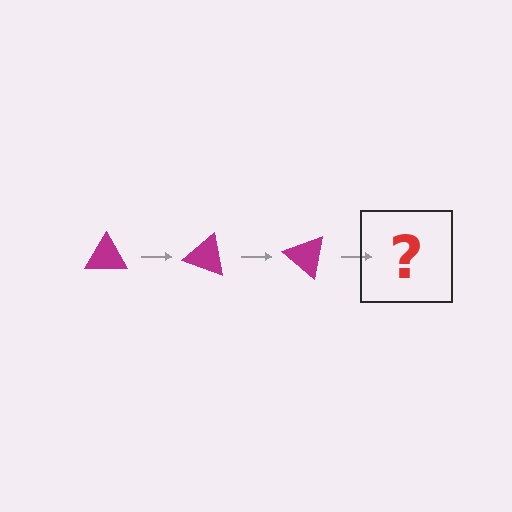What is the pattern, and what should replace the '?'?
The pattern is that the triangle rotates 20 degrees each step. The '?' should be a magenta triangle rotated 60 degrees.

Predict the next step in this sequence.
The next step is a magenta triangle rotated 60 degrees.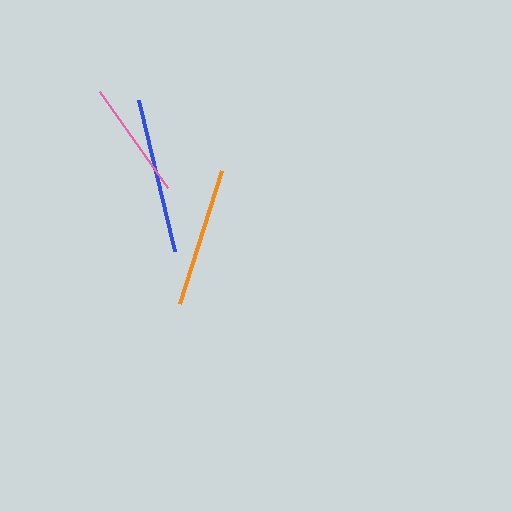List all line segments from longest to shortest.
From longest to shortest: blue, orange, pink.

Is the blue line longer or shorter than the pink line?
The blue line is longer than the pink line.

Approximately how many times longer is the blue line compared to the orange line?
The blue line is approximately 1.1 times the length of the orange line.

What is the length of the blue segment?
The blue segment is approximately 156 pixels long.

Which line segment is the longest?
The blue line is the longest at approximately 156 pixels.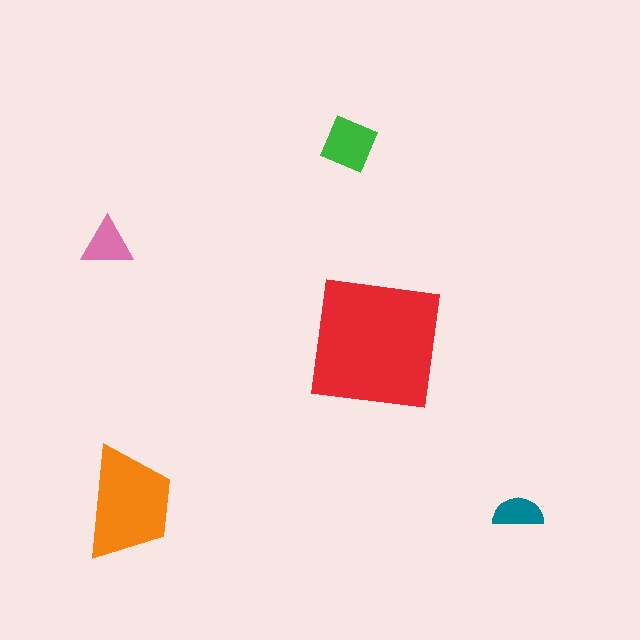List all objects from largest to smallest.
The red square, the orange trapezoid, the green diamond, the pink triangle, the teal semicircle.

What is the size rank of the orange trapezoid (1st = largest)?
2nd.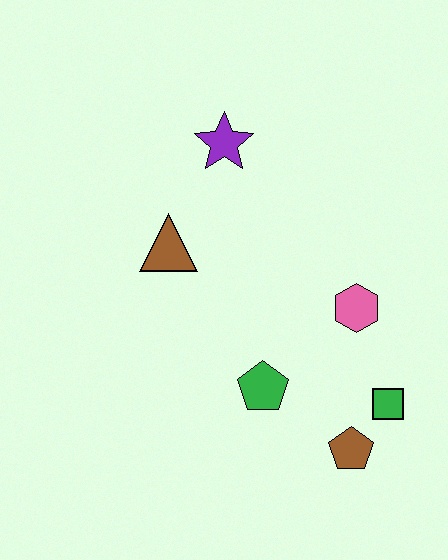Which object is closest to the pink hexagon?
The green square is closest to the pink hexagon.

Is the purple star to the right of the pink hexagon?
No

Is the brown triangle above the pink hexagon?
Yes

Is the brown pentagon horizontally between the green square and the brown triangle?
Yes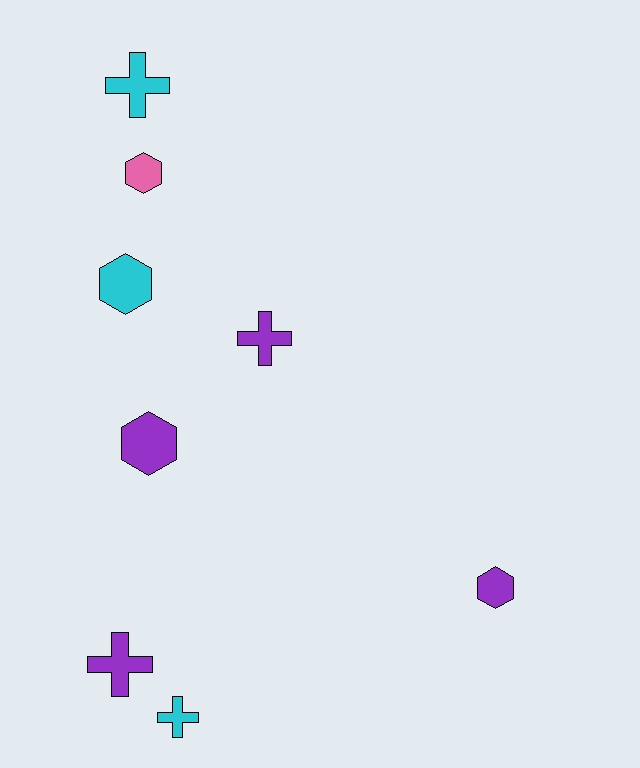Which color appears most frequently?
Purple, with 4 objects.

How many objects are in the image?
There are 8 objects.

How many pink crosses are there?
There are no pink crosses.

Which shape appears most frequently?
Hexagon, with 4 objects.